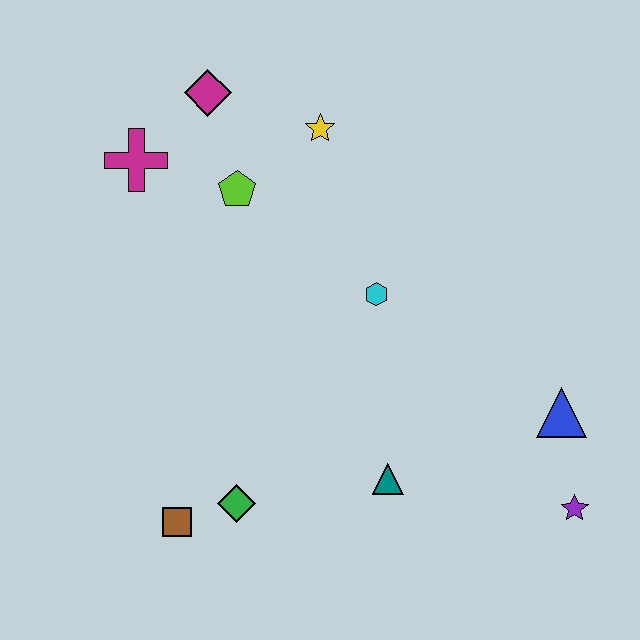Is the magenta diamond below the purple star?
No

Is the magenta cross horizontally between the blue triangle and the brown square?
No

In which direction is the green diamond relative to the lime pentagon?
The green diamond is below the lime pentagon.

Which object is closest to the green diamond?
The brown square is closest to the green diamond.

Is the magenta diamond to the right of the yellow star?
No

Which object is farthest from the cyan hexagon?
The brown square is farthest from the cyan hexagon.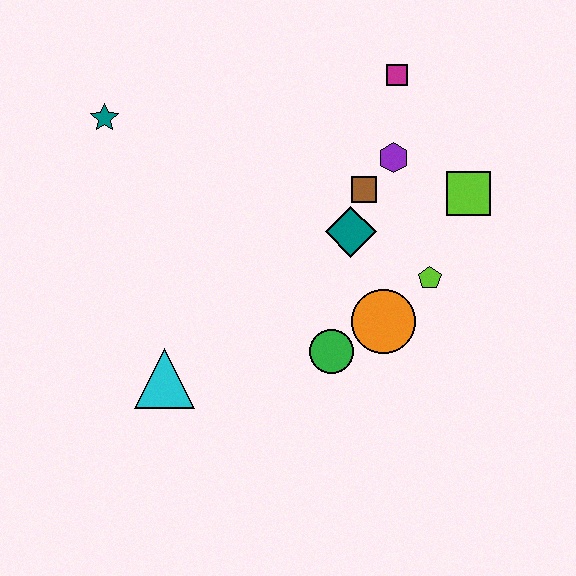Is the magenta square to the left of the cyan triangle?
No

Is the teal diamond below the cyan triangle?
No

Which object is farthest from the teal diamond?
The teal star is farthest from the teal diamond.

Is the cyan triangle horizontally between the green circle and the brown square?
No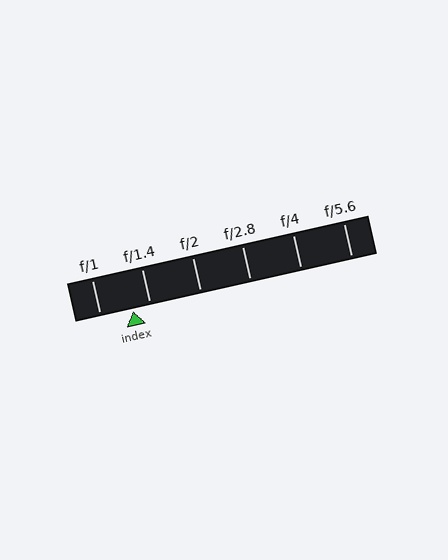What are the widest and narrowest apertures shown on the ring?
The widest aperture shown is f/1 and the narrowest is f/5.6.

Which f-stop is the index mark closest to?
The index mark is closest to f/1.4.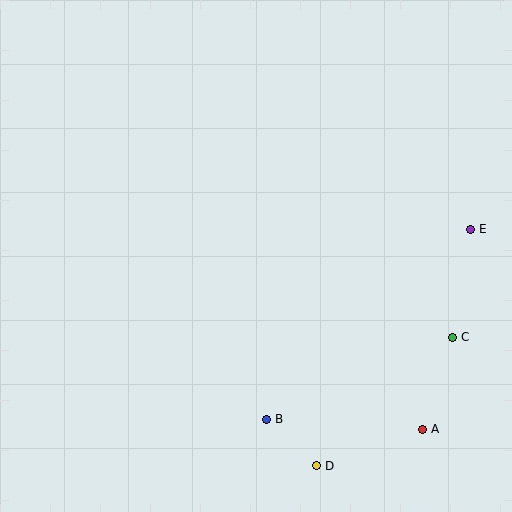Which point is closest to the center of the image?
Point B at (267, 419) is closest to the center.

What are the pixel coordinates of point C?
Point C is at (453, 337).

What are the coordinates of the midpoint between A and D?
The midpoint between A and D is at (370, 448).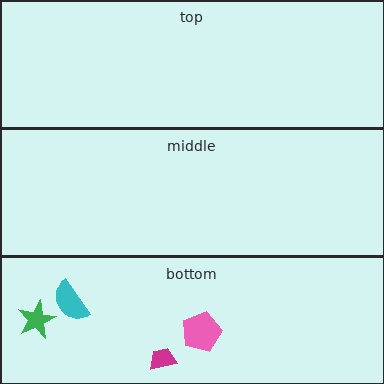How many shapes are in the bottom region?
4.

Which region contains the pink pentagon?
The bottom region.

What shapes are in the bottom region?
The cyan semicircle, the magenta trapezoid, the pink pentagon, the green star.